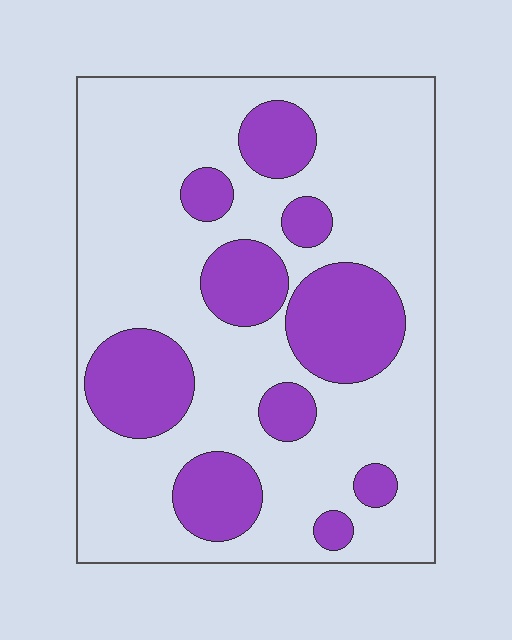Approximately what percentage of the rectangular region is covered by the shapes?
Approximately 30%.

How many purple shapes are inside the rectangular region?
10.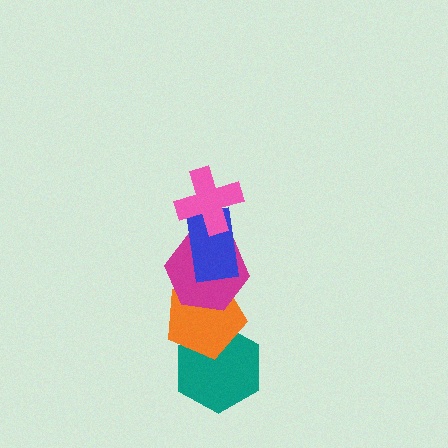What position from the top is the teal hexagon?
The teal hexagon is 5th from the top.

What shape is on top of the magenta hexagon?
The blue rectangle is on top of the magenta hexagon.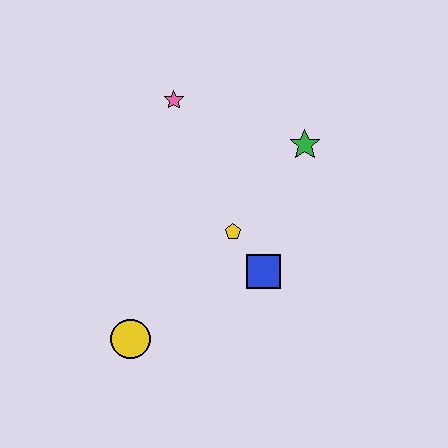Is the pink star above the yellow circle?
Yes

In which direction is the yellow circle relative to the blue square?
The yellow circle is to the left of the blue square.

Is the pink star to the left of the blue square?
Yes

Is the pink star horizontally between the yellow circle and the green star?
Yes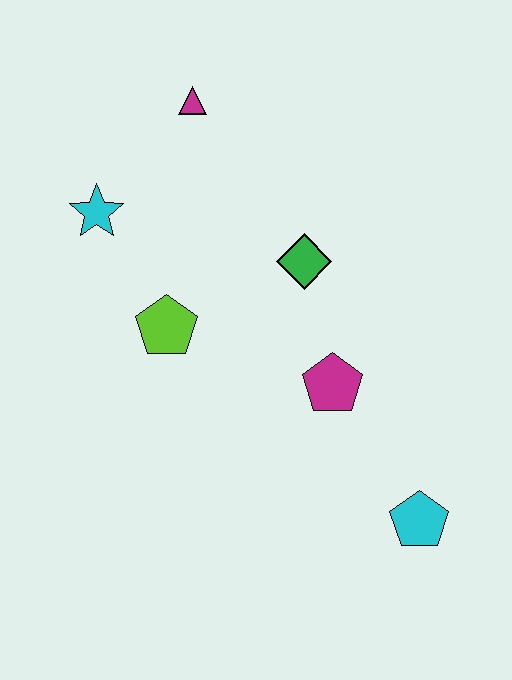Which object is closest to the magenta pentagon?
The green diamond is closest to the magenta pentagon.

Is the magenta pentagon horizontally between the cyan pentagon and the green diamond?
Yes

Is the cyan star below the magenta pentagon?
No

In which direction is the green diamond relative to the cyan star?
The green diamond is to the right of the cyan star.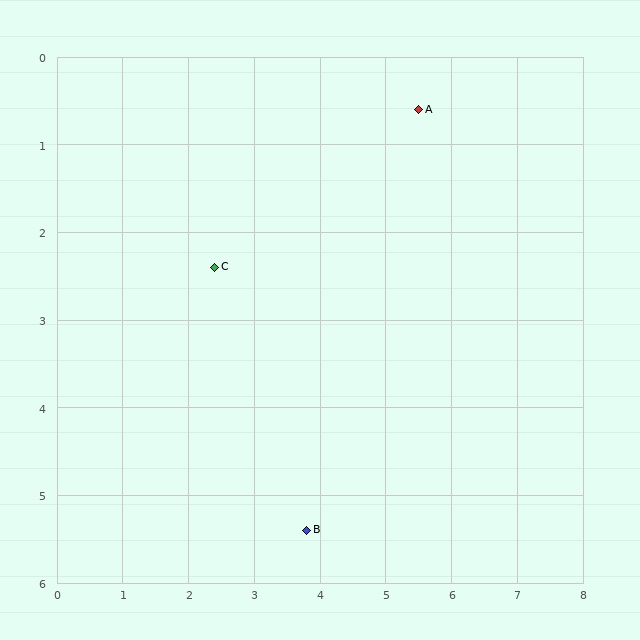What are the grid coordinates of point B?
Point B is at approximately (3.8, 5.4).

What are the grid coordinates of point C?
Point C is at approximately (2.4, 2.4).